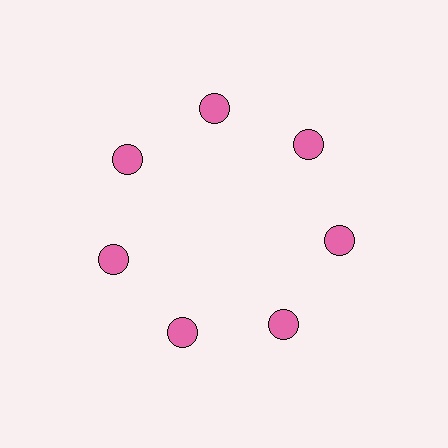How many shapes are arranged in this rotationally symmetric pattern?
There are 7 shapes, arranged in 7 groups of 1.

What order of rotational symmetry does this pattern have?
This pattern has 7-fold rotational symmetry.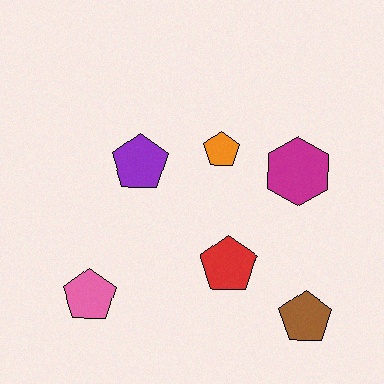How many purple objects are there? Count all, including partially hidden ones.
There is 1 purple object.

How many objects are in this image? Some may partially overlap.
There are 6 objects.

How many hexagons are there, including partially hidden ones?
There is 1 hexagon.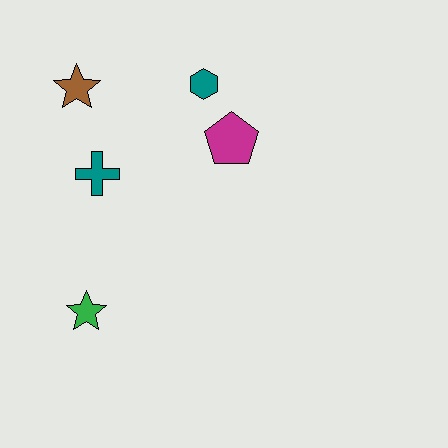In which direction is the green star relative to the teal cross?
The green star is below the teal cross.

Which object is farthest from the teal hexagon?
The green star is farthest from the teal hexagon.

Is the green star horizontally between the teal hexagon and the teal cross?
No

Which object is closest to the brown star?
The teal cross is closest to the brown star.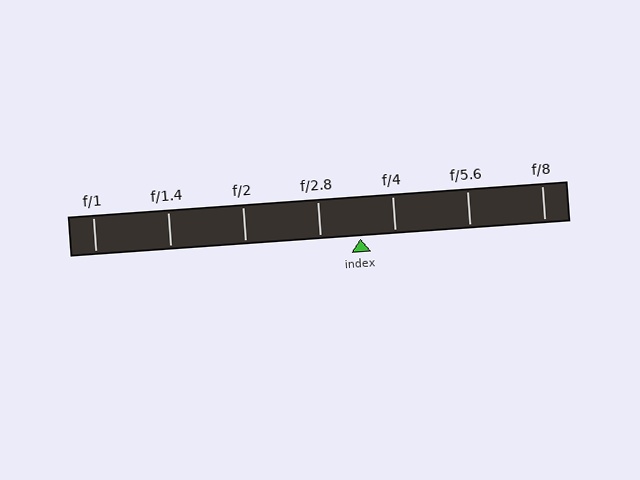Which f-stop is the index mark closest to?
The index mark is closest to f/4.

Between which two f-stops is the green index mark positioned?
The index mark is between f/2.8 and f/4.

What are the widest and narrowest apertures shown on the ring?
The widest aperture shown is f/1 and the narrowest is f/8.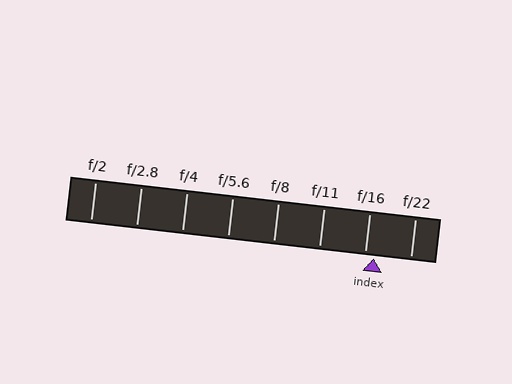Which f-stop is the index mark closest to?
The index mark is closest to f/16.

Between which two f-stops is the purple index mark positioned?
The index mark is between f/16 and f/22.